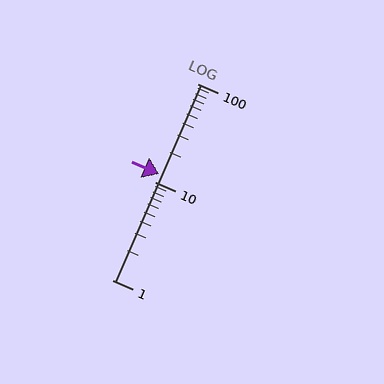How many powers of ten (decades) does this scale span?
The scale spans 2 decades, from 1 to 100.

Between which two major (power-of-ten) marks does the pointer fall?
The pointer is between 10 and 100.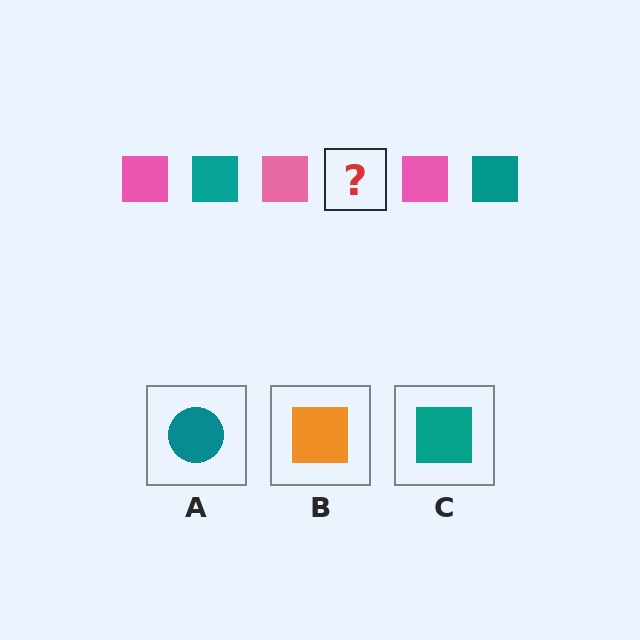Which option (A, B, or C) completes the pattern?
C.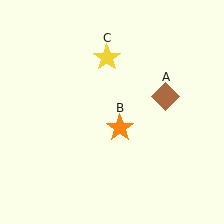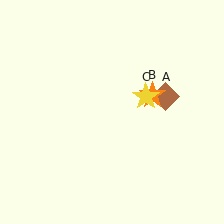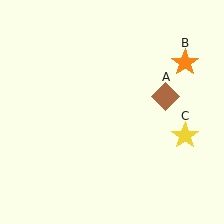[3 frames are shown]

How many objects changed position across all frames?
2 objects changed position: orange star (object B), yellow star (object C).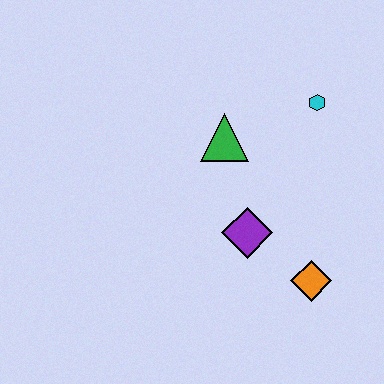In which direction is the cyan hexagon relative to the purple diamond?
The cyan hexagon is above the purple diamond.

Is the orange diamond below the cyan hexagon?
Yes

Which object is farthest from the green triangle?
The orange diamond is farthest from the green triangle.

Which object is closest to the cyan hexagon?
The green triangle is closest to the cyan hexagon.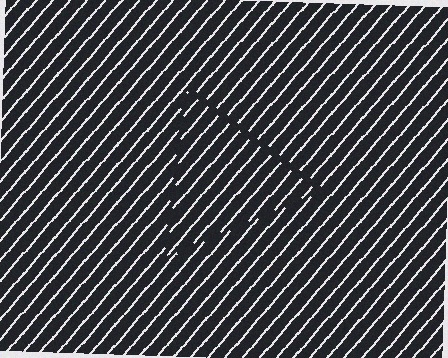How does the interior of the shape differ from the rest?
The interior of the shape contains the same grating, shifted by half a period — the contour is defined by the phase discontinuity where line-ends from the inner and outer gratings abut.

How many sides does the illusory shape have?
3 sides — the line-ends trace a triangle.